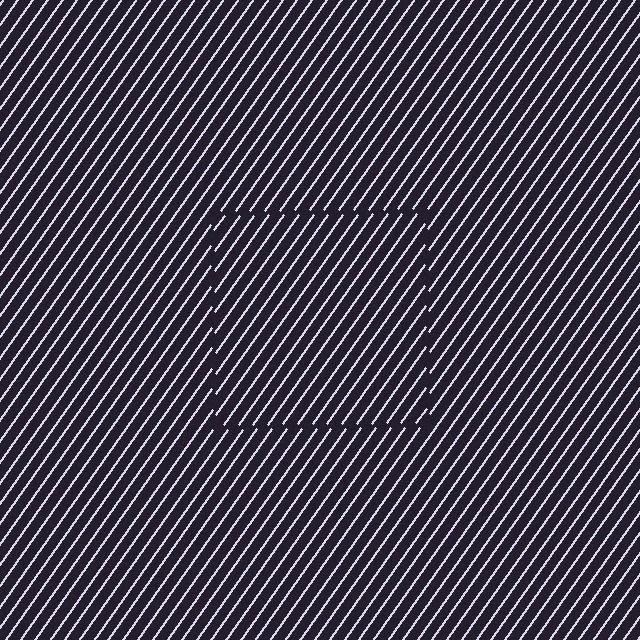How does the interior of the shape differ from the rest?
The interior of the shape contains the same grating, shifted by half a period — the contour is defined by the phase discontinuity where line-ends from the inner and outer gratings abut.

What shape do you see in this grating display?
An illusory square. The interior of the shape contains the same grating, shifted by half a period — the contour is defined by the phase discontinuity where line-ends from the inner and outer gratings abut.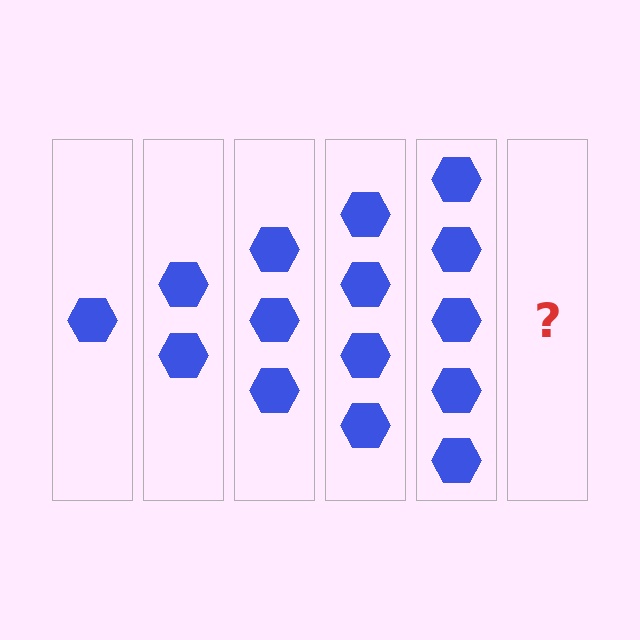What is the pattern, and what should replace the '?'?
The pattern is that each step adds one more hexagon. The '?' should be 6 hexagons.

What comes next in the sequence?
The next element should be 6 hexagons.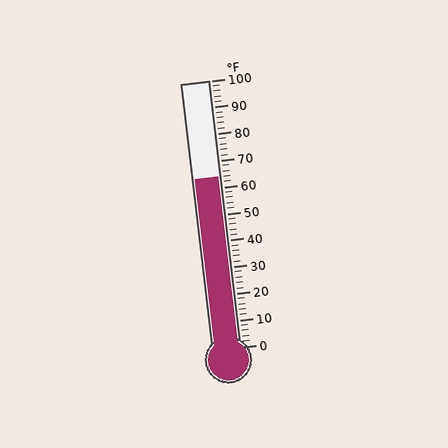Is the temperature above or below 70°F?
The temperature is below 70°F.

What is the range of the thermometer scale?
The thermometer scale ranges from 0°F to 100°F.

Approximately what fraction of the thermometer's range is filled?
The thermometer is filled to approximately 65% of its range.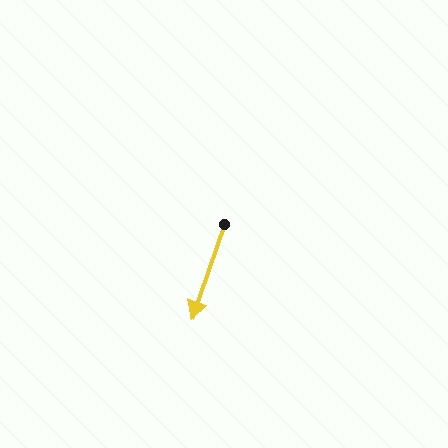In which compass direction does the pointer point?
South.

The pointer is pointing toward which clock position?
Roughly 7 o'clock.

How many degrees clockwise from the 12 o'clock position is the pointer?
Approximately 199 degrees.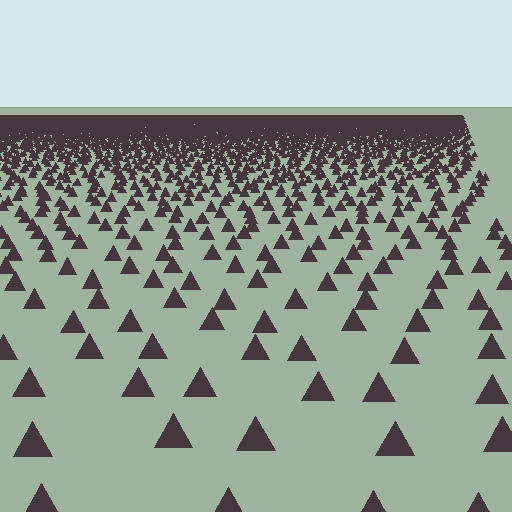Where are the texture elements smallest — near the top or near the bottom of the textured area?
Near the top.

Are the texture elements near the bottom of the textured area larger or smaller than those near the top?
Larger. Near the bottom, elements are closer to the viewer and appear at a bigger on-screen size.